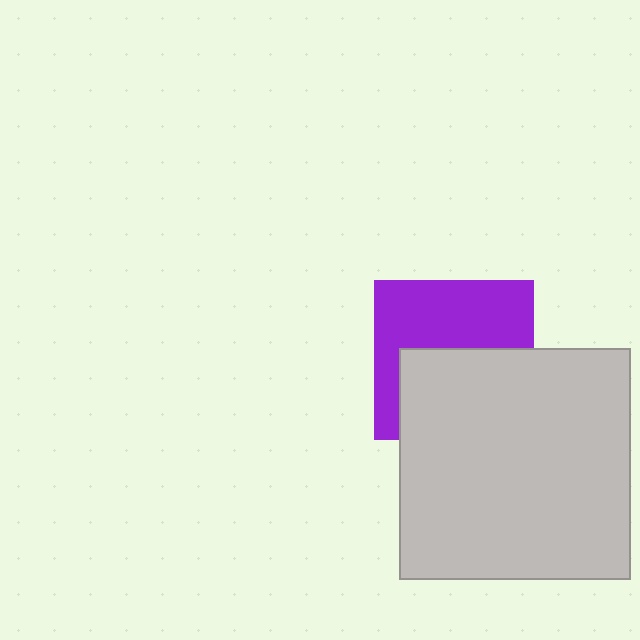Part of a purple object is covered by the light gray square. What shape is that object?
It is a square.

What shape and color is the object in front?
The object in front is a light gray square.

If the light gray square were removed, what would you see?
You would see the complete purple square.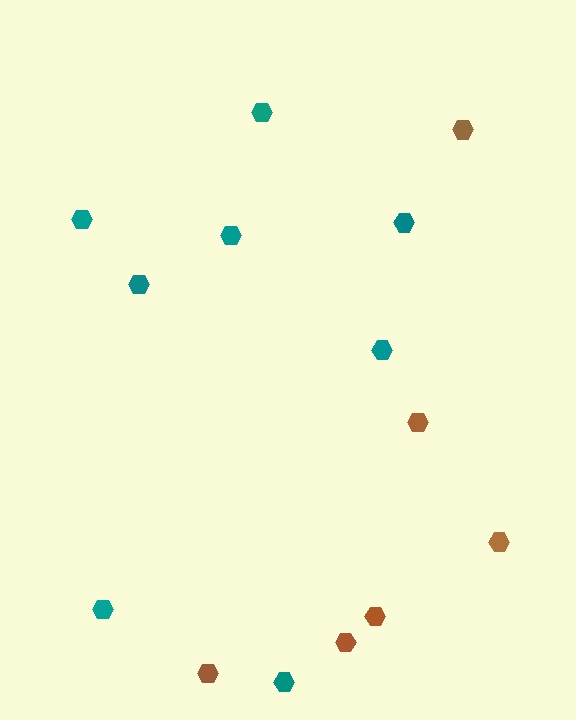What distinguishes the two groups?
There are 2 groups: one group of brown hexagons (6) and one group of teal hexagons (8).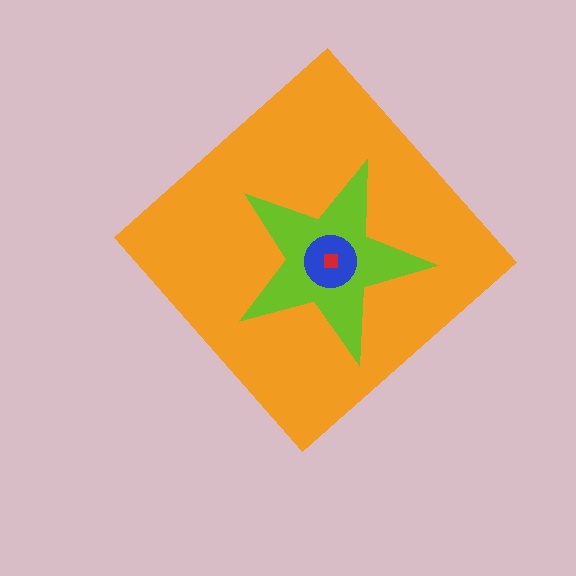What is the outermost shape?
The orange diamond.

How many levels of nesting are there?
4.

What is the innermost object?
The red square.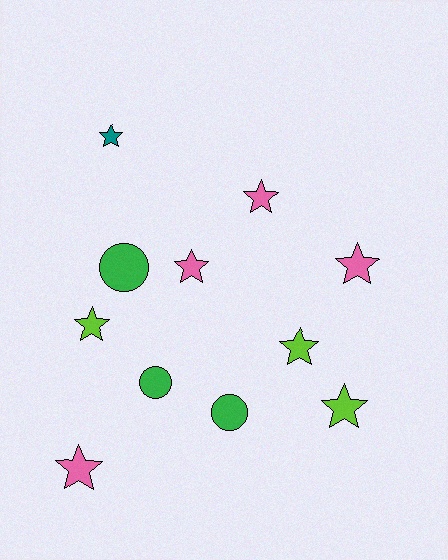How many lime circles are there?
There are no lime circles.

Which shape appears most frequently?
Star, with 8 objects.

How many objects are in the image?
There are 11 objects.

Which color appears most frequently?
Pink, with 4 objects.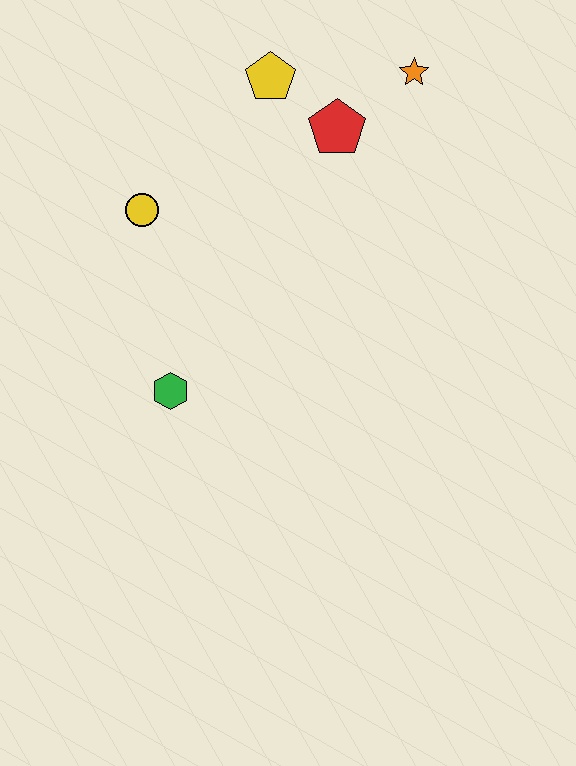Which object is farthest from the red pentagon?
The green hexagon is farthest from the red pentagon.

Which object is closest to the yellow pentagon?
The red pentagon is closest to the yellow pentagon.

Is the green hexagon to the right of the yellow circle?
Yes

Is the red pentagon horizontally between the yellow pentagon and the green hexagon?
No